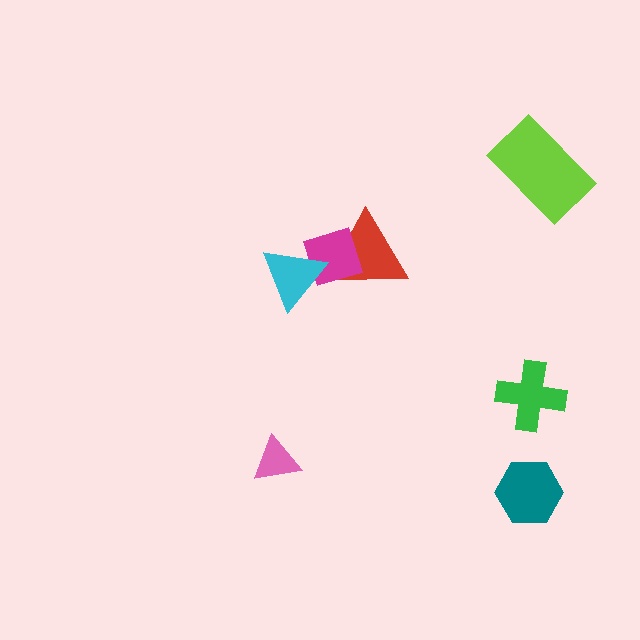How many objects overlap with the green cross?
0 objects overlap with the green cross.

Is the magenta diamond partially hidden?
Yes, it is partially covered by another shape.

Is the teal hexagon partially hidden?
No, no other shape covers it.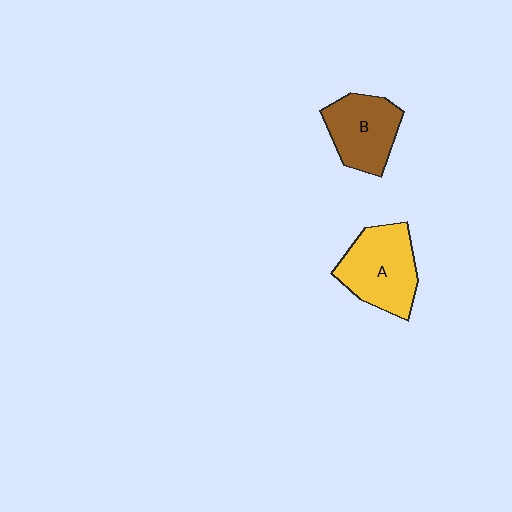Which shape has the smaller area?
Shape B (brown).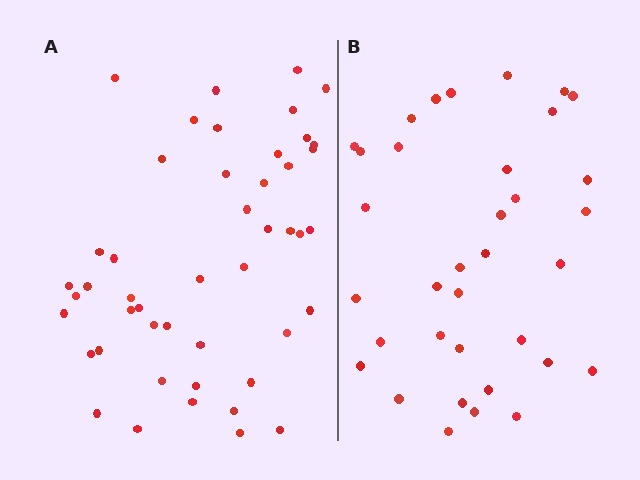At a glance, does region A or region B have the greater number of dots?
Region A (the left region) has more dots.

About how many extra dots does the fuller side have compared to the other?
Region A has roughly 12 or so more dots than region B.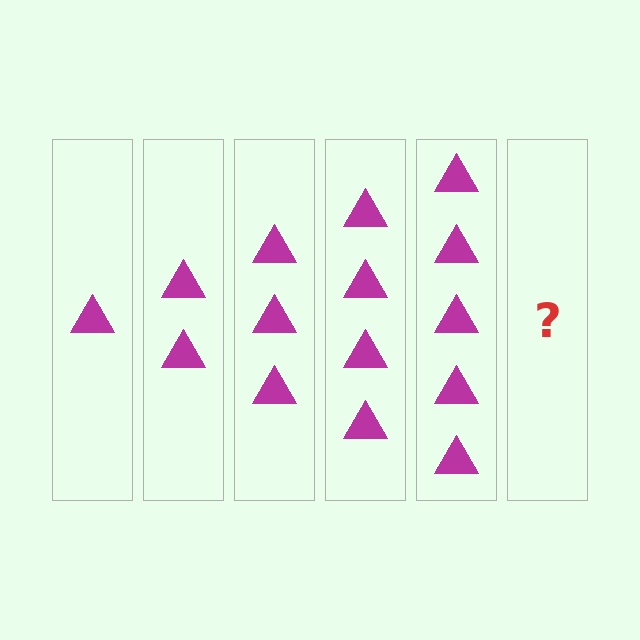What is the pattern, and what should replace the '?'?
The pattern is that each step adds one more triangle. The '?' should be 6 triangles.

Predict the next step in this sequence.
The next step is 6 triangles.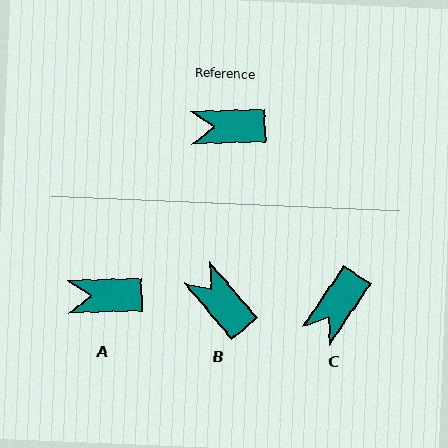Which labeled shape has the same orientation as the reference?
A.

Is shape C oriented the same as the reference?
No, it is off by about 54 degrees.